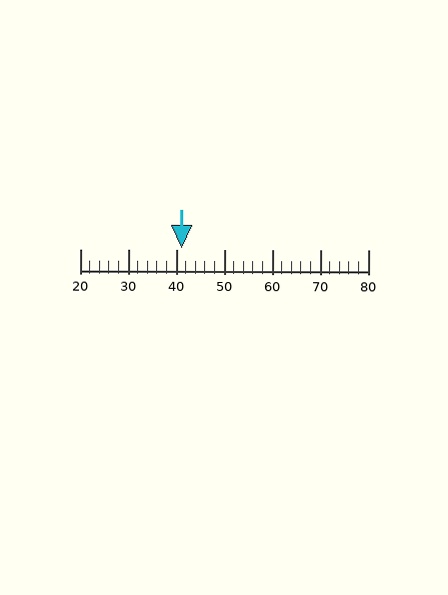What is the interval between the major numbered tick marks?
The major tick marks are spaced 10 units apart.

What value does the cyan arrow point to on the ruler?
The cyan arrow points to approximately 41.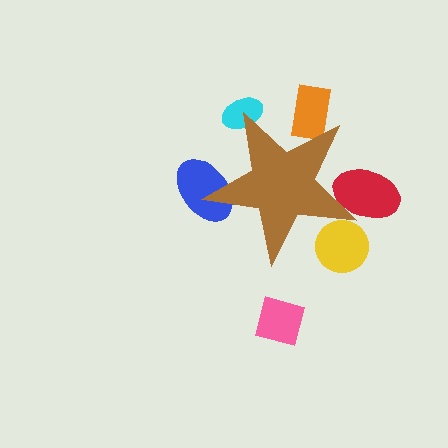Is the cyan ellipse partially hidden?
Yes, the cyan ellipse is partially hidden behind the brown star.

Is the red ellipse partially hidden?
Yes, the red ellipse is partially hidden behind the brown star.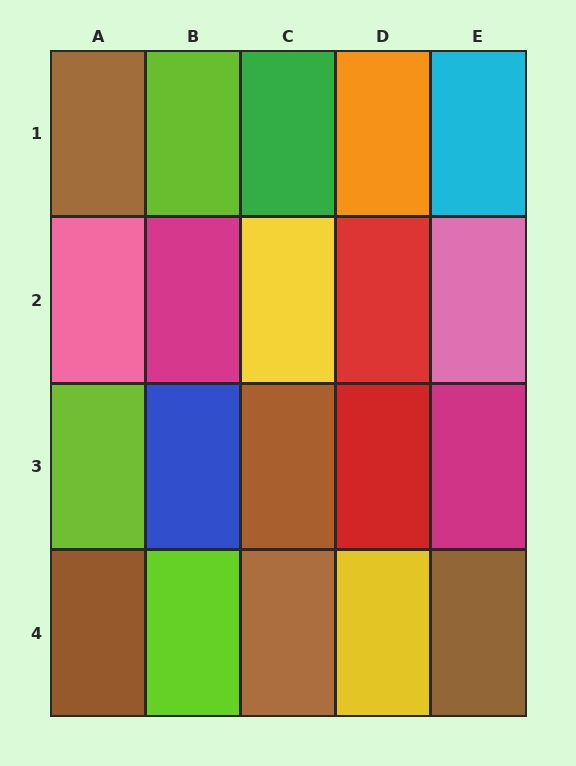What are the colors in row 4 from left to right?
Brown, lime, brown, yellow, brown.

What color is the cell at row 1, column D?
Orange.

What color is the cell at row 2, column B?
Magenta.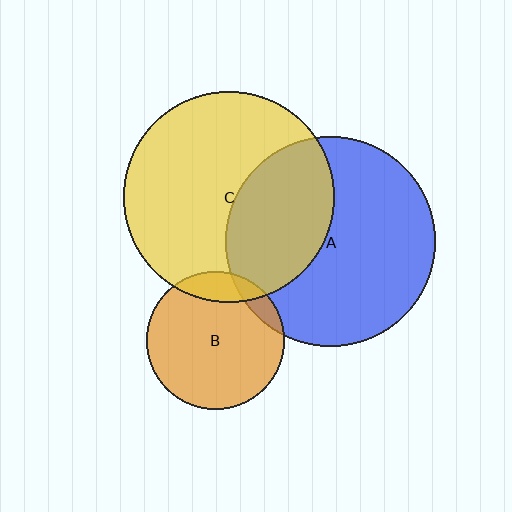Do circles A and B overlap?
Yes.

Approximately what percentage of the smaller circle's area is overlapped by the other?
Approximately 10%.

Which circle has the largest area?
Circle C (yellow).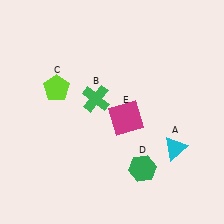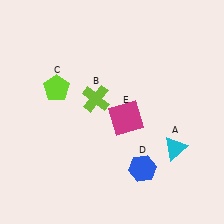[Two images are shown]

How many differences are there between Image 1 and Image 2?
There are 2 differences between the two images.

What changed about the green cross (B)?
In Image 1, B is green. In Image 2, it changed to lime.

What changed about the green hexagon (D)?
In Image 1, D is green. In Image 2, it changed to blue.